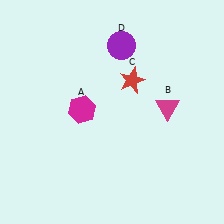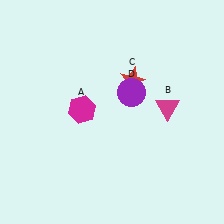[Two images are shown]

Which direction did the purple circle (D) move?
The purple circle (D) moved down.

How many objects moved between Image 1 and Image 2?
1 object moved between the two images.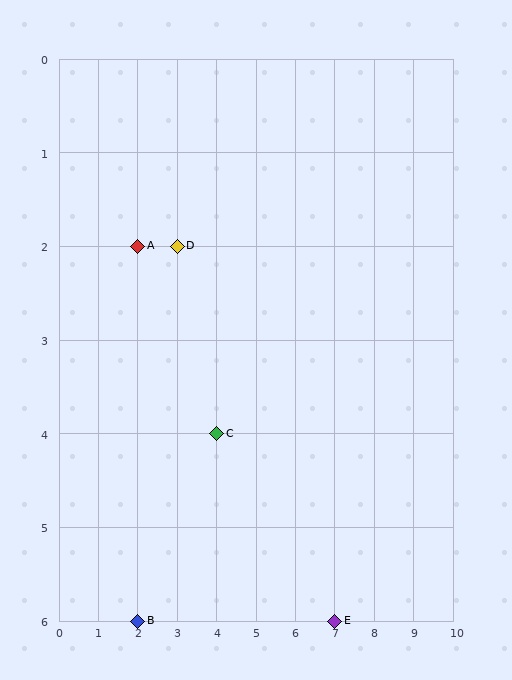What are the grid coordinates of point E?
Point E is at grid coordinates (7, 6).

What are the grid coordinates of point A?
Point A is at grid coordinates (2, 2).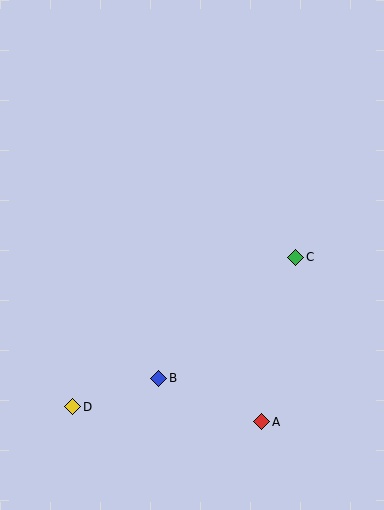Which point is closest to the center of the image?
Point C at (296, 257) is closest to the center.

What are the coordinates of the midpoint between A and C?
The midpoint between A and C is at (279, 339).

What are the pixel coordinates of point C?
Point C is at (296, 257).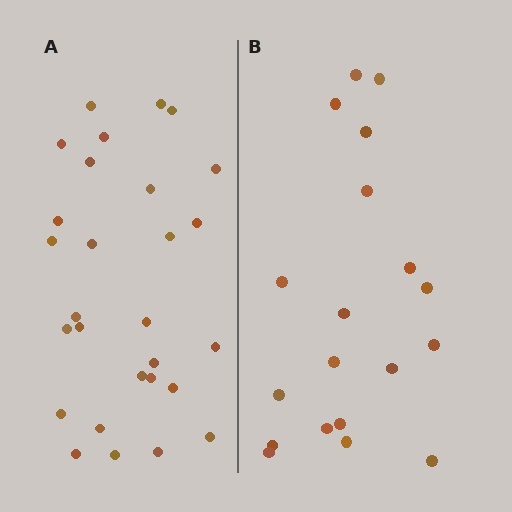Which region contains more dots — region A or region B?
Region A (the left region) has more dots.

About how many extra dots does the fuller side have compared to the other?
Region A has roughly 8 or so more dots than region B.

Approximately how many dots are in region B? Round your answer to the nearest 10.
About 20 dots. (The exact count is 19, which rounds to 20.)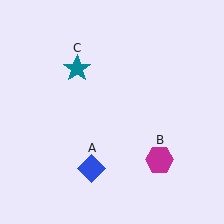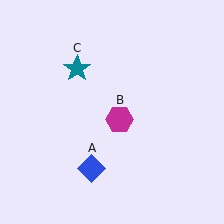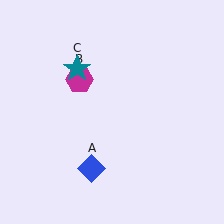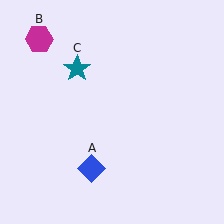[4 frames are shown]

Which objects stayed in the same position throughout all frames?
Blue diamond (object A) and teal star (object C) remained stationary.